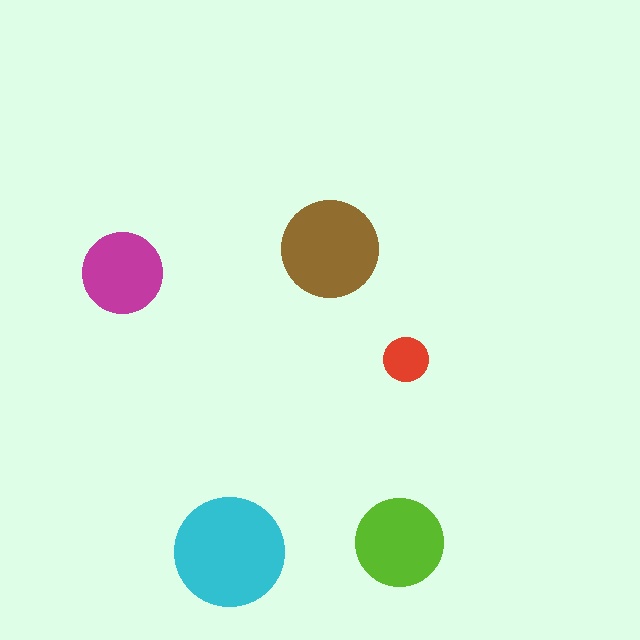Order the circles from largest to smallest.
the cyan one, the brown one, the lime one, the magenta one, the red one.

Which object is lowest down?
The cyan circle is bottommost.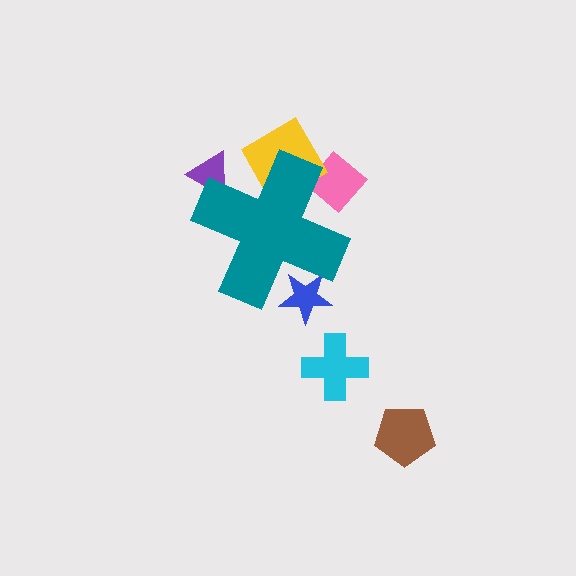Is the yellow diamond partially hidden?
Yes, the yellow diamond is partially hidden behind the teal cross.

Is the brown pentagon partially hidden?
No, the brown pentagon is fully visible.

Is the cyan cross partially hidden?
No, the cyan cross is fully visible.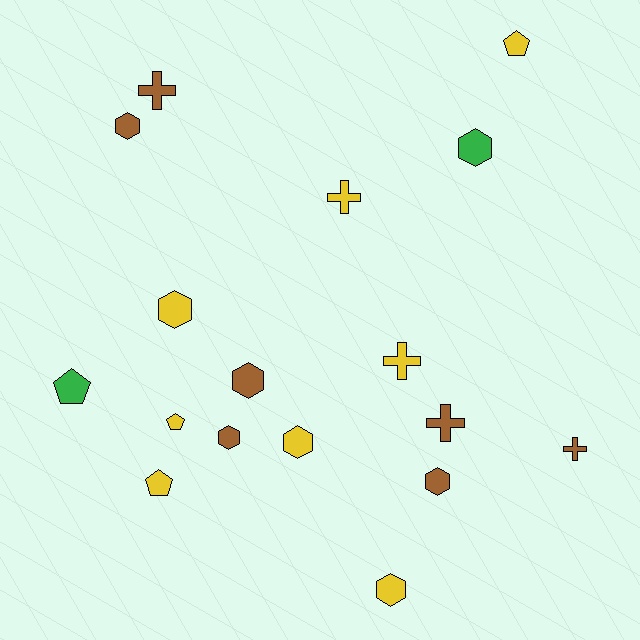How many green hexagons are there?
There is 1 green hexagon.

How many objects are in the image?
There are 17 objects.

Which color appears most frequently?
Yellow, with 8 objects.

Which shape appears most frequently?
Hexagon, with 8 objects.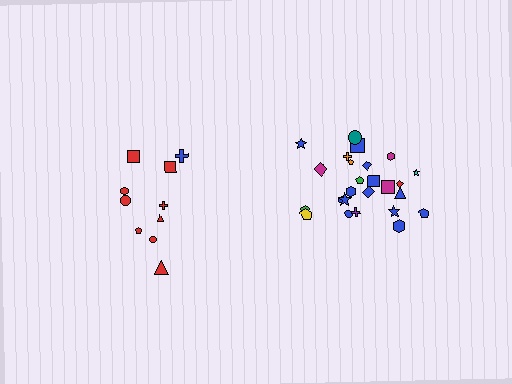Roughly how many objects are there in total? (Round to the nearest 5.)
Roughly 35 objects in total.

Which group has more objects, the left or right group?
The right group.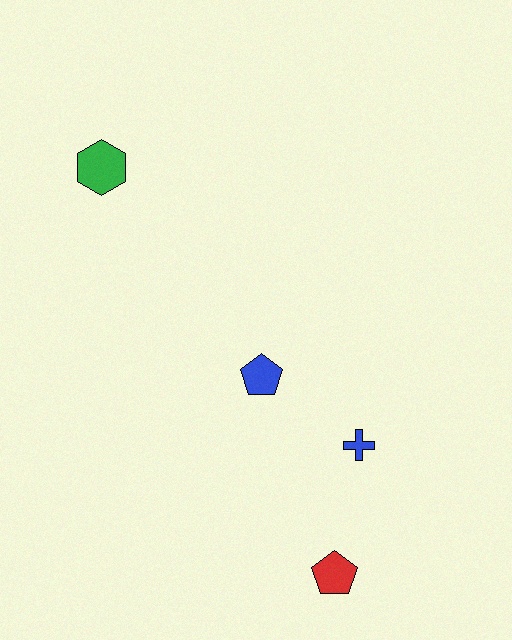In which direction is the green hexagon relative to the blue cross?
The green hexagon is above the blue cross.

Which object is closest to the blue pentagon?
The blue cross is closest to the blue pentagon.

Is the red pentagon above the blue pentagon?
No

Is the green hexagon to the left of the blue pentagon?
Yes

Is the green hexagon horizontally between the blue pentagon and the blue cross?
No